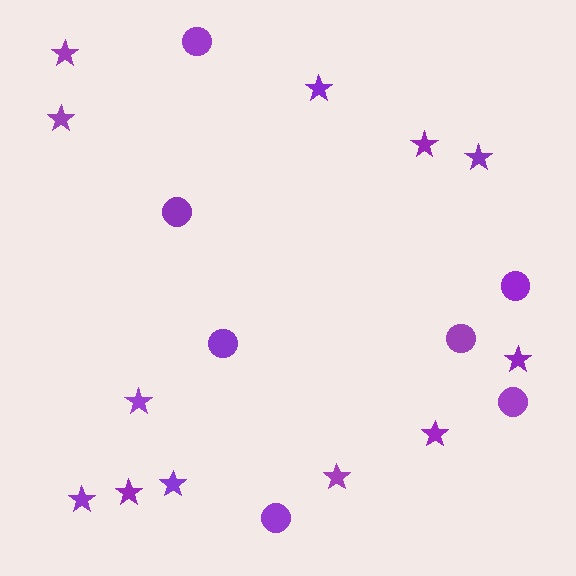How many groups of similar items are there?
There are 2 groups: one group of stars (12) and one group of circles (7).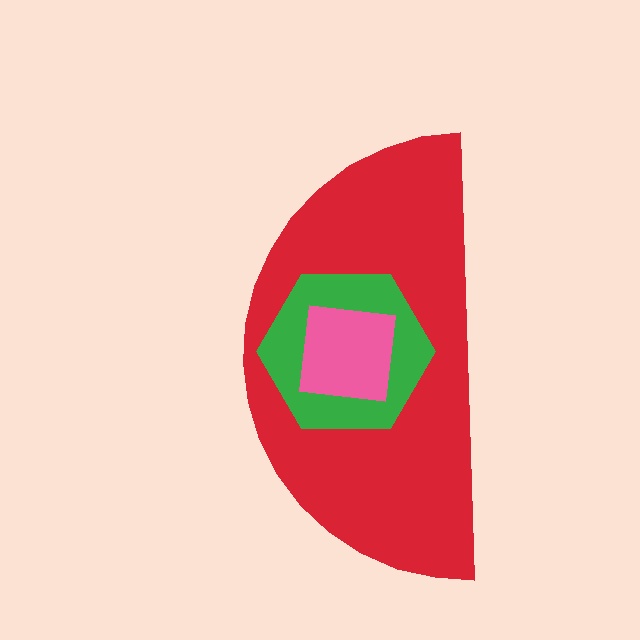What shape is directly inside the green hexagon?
The pink square.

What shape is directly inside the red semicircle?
The green hexagon.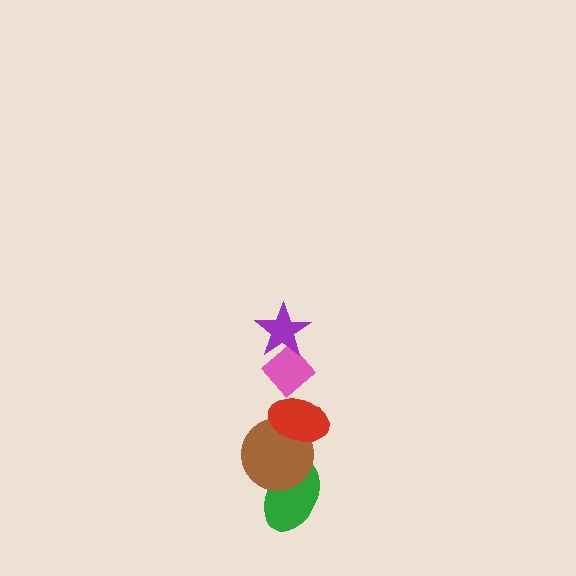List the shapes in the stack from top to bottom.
From top to bottom: the purple star, the pink diamond, the red ellipse, the brown circle, the green ellipse.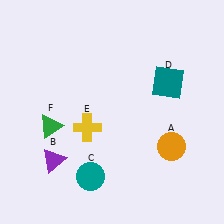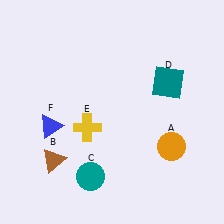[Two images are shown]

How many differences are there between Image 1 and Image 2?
There are 2 differences between the two images.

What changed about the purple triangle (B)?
In Image 1, B is purple. In Image 2, it changed to brown.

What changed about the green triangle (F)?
In Image 1, F is green. In Image 2, it changed to blue.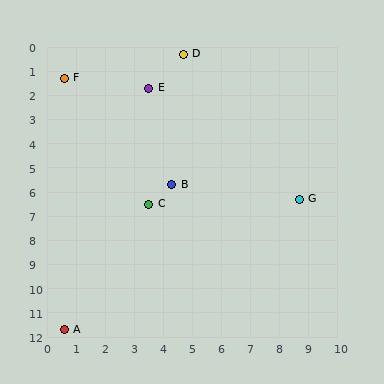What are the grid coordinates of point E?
Point E is at approximately (3.5, 1.7).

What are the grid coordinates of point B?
Point B is at approximately (4.3, 5.7).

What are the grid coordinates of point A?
Point A is at approximately (0.6, 11.7).